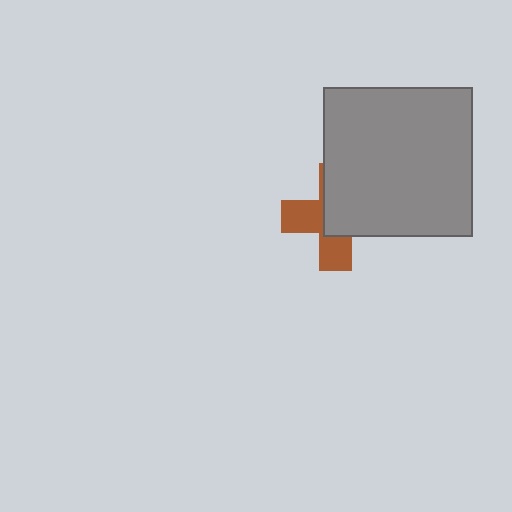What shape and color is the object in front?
The object in front is a gray square.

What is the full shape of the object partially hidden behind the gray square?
The partially hidden object is a brown cross.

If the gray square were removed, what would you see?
You would see the complete brown cross.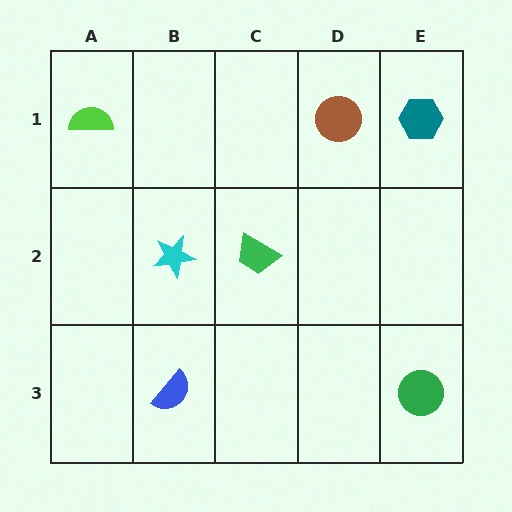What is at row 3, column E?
A green circle.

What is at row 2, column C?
A green trapezoid.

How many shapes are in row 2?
2 shapes.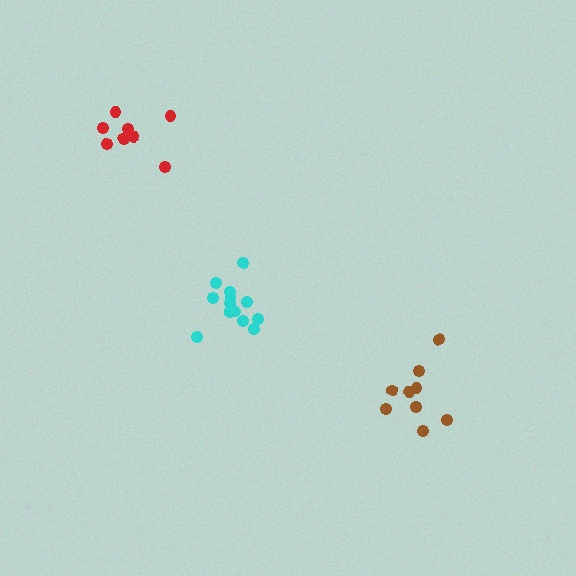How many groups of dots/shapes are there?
There are 3 groups.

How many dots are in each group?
Group 1: 13 dots, Group 2: 8 dots, Group 3: 9 dots (30 total).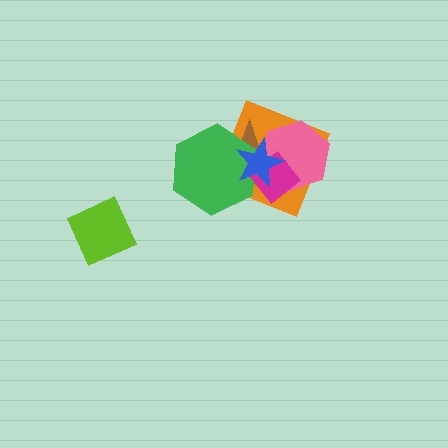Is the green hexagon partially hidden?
Yes, it is partially covered by another shape.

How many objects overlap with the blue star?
5 objects overlap with the blue star.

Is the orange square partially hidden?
Yes, it is partially covered by another shape.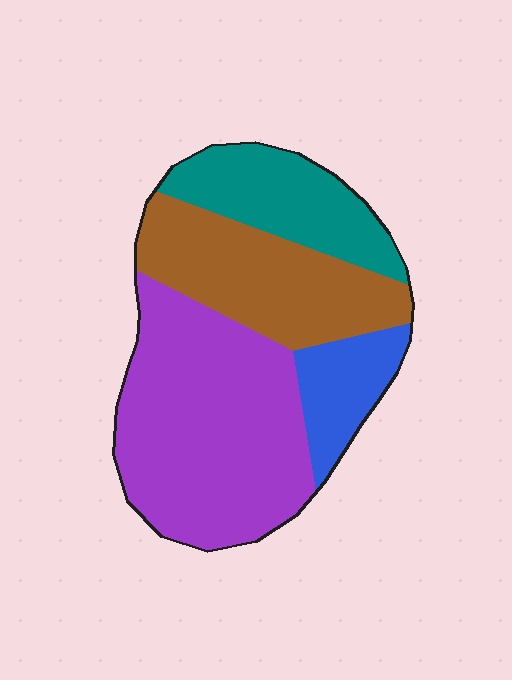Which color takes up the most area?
Purple, at roughly 45%.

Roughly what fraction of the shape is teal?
Teal covers around 20% of the shape.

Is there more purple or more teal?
Purple.